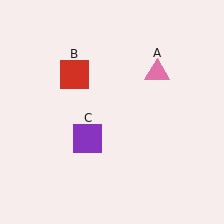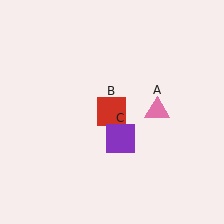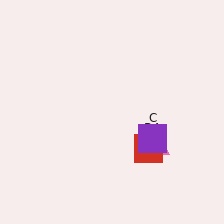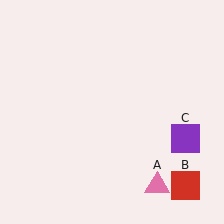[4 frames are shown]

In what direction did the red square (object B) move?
The red square (object B) moved down and to the right.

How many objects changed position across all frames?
3 objects changed position: pink triangle (object A), red square (object B), purple square (object C).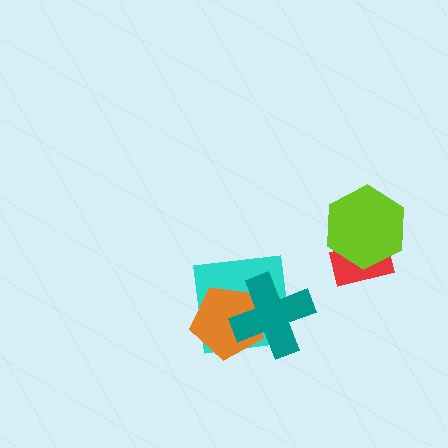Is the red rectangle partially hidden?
Yes, it is partially covered by another shape.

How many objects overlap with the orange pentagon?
2 objects overlap with the orange pentagon.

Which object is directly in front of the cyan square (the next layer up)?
The orange pentagon is directly in front of the cyan square.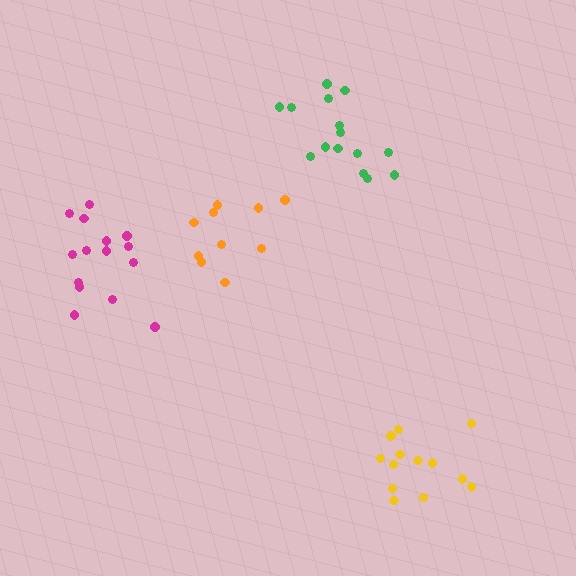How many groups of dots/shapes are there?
There are 4 groups.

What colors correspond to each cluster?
The clusters are colored: magenta, orange, green, yellow.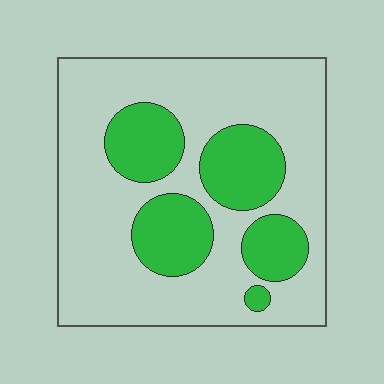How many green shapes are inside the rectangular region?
5.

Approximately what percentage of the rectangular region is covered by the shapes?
Approximately 30%.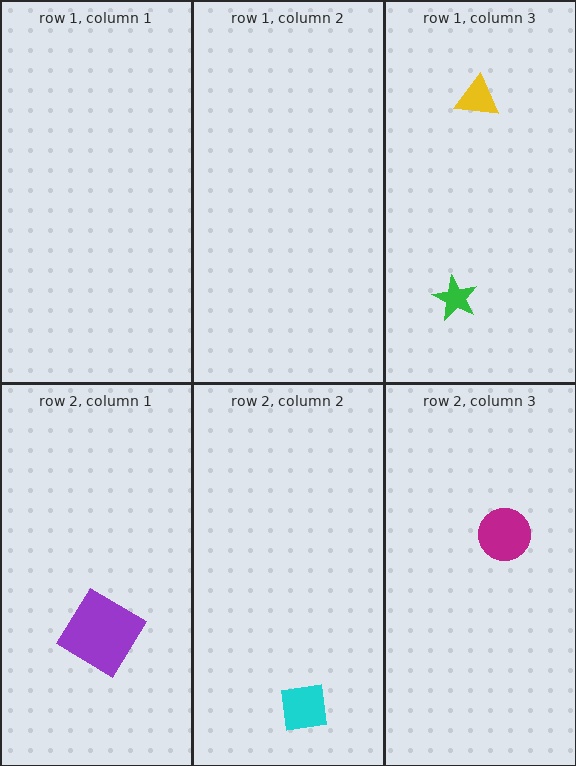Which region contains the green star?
The row 1, column 3 region.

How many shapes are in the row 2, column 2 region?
1.